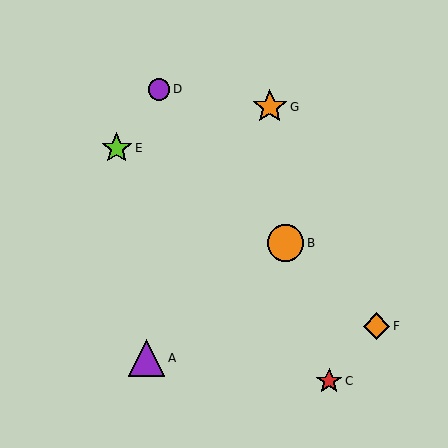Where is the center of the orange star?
The center of the orange star is at (270, 107).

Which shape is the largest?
The purple triangle (labeled A) is the largest.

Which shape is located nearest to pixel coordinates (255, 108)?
The orange star (labeled G) at (270, 107) is nearest to that location.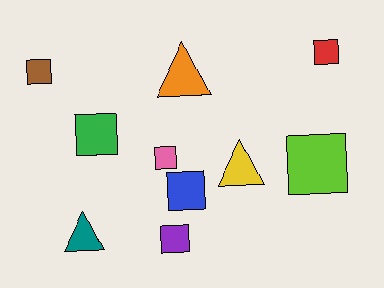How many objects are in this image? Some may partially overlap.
There are 10 objects.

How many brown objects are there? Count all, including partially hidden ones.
There is 1 brown object.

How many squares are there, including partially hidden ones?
There are 7 squares.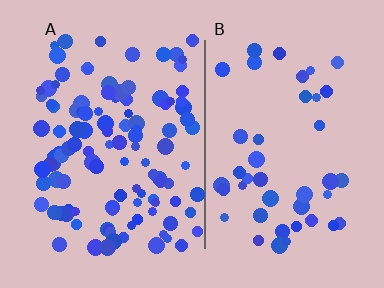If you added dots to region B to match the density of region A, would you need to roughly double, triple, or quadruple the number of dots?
Approximately triple.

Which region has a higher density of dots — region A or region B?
A (the left).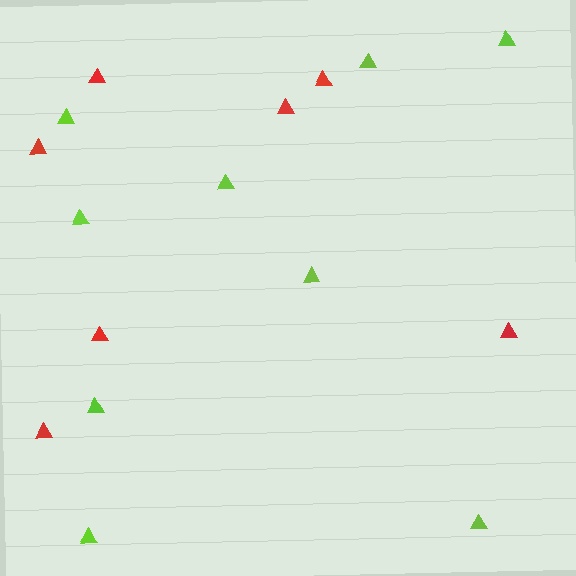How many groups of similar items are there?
There are 2 groups: one group of lime triangles (9) and one group of red triangles (7).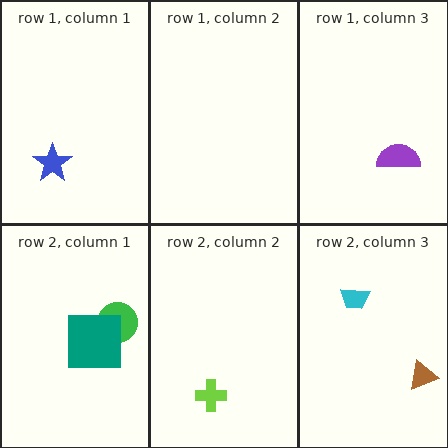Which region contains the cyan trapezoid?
The row 2, column 3 region.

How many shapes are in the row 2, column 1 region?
2.